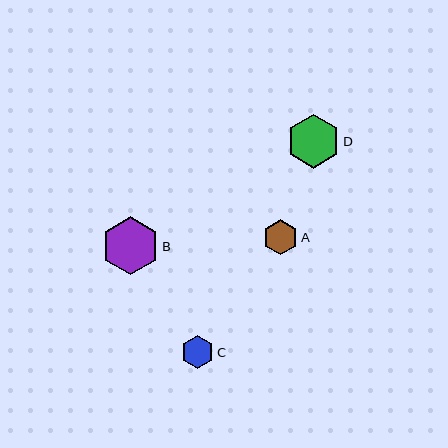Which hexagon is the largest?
Hexagon B is the largest with a size of approximately 58 pixels.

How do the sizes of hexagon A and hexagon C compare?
Hexagon A and hexagon C are approximately the same size.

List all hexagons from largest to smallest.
From largest to smallest: B, D, A, C.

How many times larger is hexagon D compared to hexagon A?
Hexagon D is approximately 1.5 times the size of hexagon A.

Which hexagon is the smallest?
Hexagon C is the smallest with a size of approximately 33 pixels.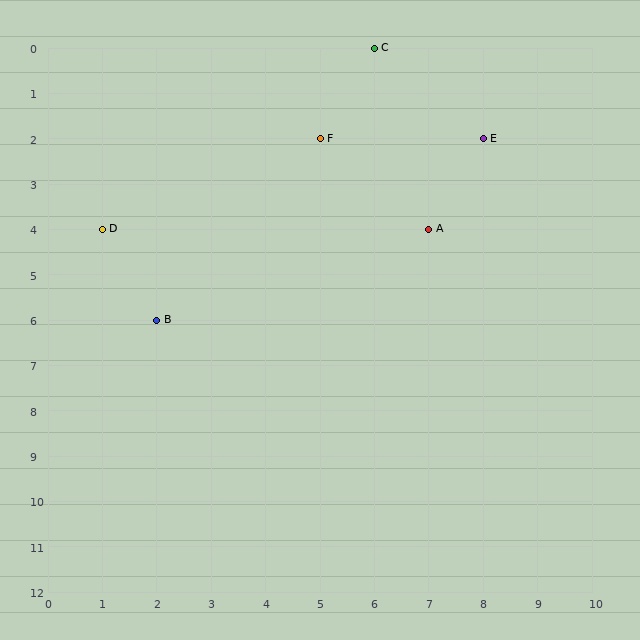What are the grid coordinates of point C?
Point C is at grid coordinates (6, 0).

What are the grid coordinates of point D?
Point D is at grid coordinates (1, 4).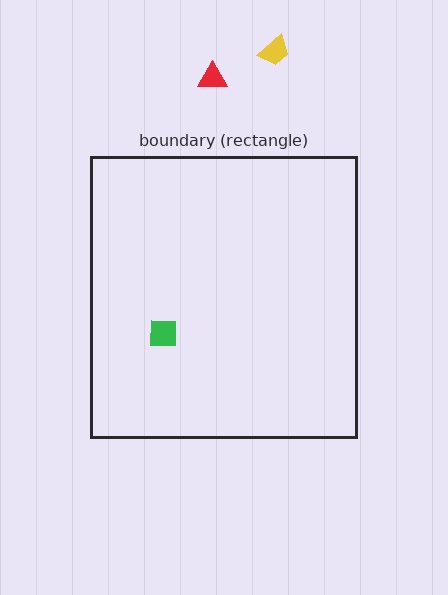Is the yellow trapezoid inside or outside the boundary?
Outside.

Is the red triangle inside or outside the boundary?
Outside.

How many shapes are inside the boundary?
1 inside, 2 outside.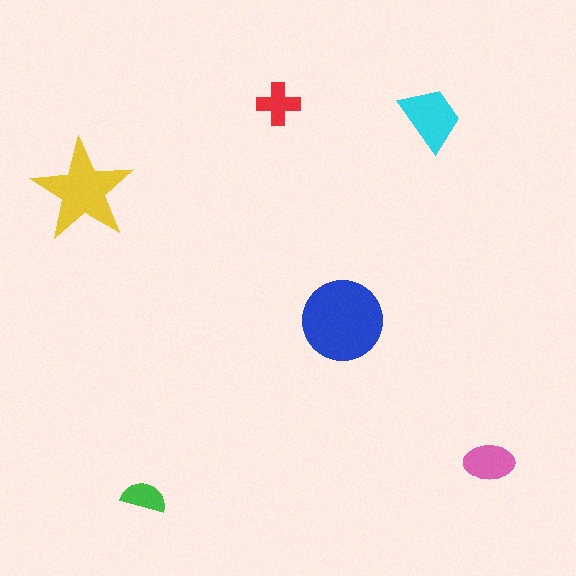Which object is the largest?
The blue circle.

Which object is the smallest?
The green semicircle.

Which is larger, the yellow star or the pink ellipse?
The yellow star.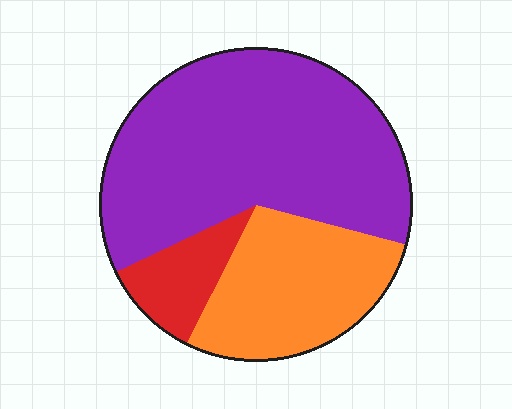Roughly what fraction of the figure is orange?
Orange covers roughly 30% of the figure.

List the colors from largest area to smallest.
From largest to smallest: purple, orange, red.